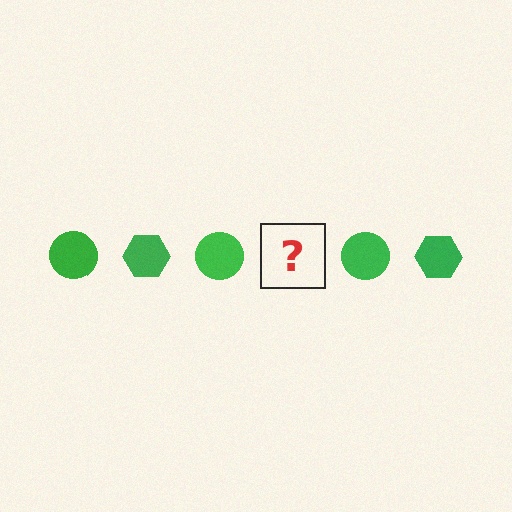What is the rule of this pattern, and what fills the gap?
The rule is that the pattern cycles through circle, hexagon shapes in green. The gap should be filled with a green hexagon.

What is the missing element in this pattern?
The missing element is a green hexagon.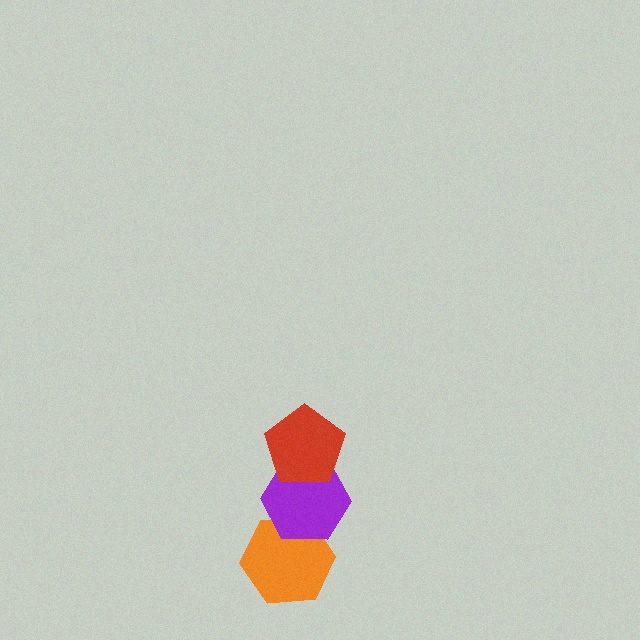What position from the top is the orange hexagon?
The orange hexagon is 3rd from the top.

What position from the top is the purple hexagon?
The purple hexagon is 2nd from the top.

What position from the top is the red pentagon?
The red pentagon is 1st from the top.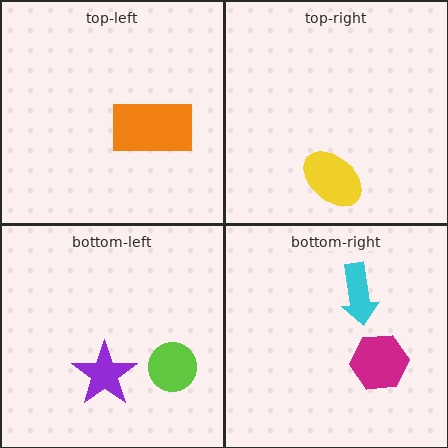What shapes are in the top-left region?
The orange rectangle.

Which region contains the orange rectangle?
The top-left region.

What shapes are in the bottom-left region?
The purple star, the lime circle.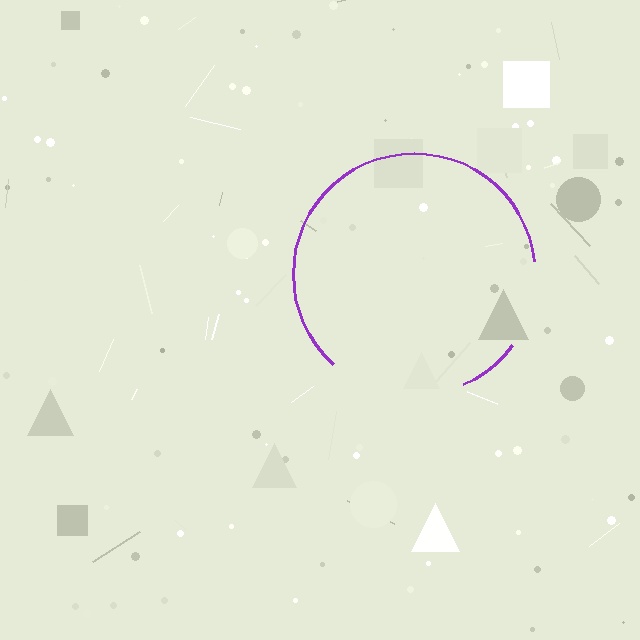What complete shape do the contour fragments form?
The contour fragments form a circle.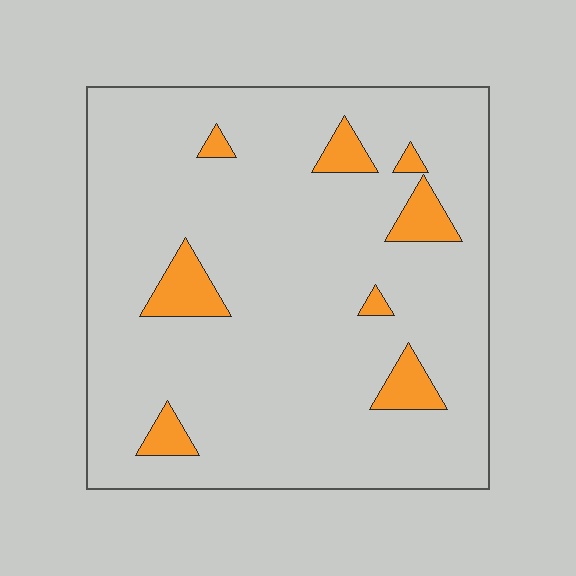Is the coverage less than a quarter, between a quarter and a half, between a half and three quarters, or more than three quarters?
Less than a quarter.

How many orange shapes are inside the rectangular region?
8.